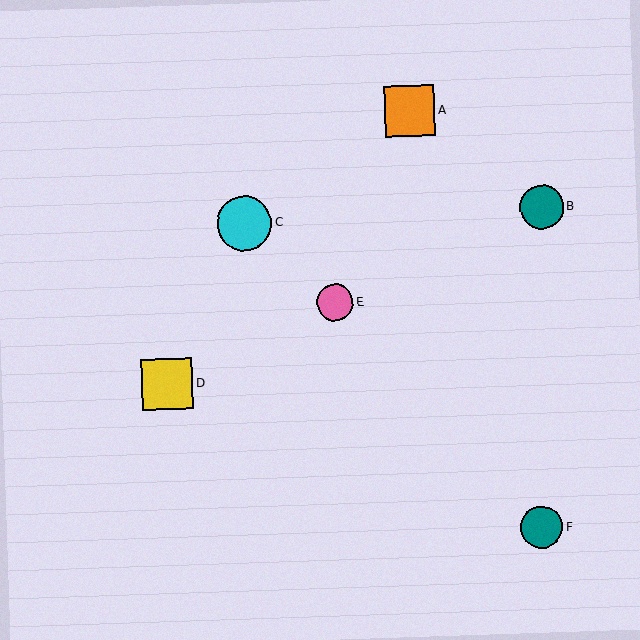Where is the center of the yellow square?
The center of the yellow square is at (167, 384).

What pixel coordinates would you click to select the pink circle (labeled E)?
Click at (335, 303) to select the pink circle E.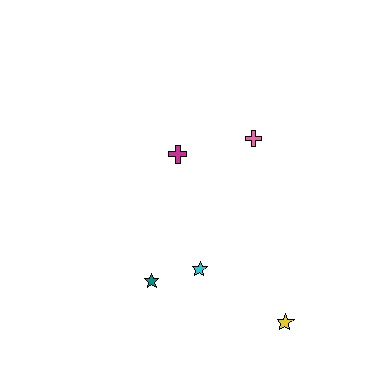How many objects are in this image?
There are 5 objects.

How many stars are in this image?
There are 3 stars.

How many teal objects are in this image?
There is 1 teal object.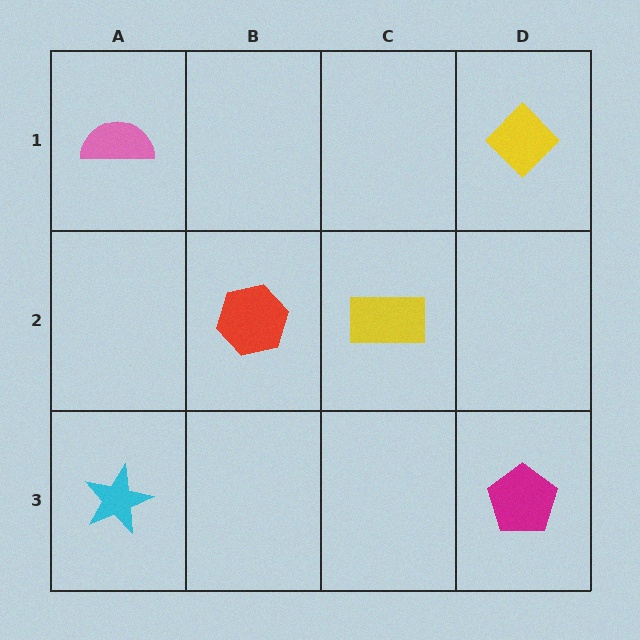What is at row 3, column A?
A cyan star.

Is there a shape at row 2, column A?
No, that cell is empty.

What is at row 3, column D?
A magenta pentagon.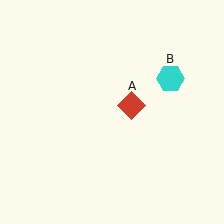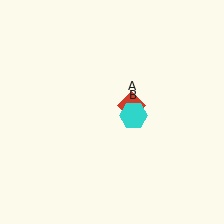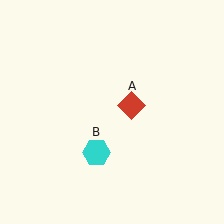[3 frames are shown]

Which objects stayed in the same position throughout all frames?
Red diamond (object A) remained stationary.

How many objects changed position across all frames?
1 object changed position: cyan hexagon (object B).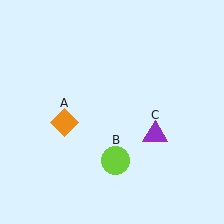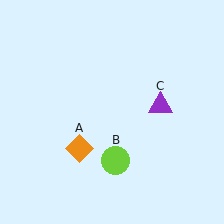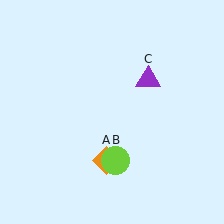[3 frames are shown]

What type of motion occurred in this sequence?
The orange diamond (object A), purple triangle (object C) rotated counterclockwise around the center of the scene.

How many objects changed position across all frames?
2 objects changed position: orange diamond (object A), purple triangle (object C).